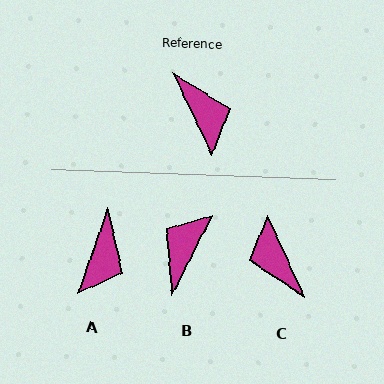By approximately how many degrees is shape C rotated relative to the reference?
Approximately 179 degrees counter-clockwise.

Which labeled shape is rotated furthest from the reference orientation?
C, about 179 degrees away.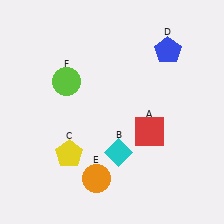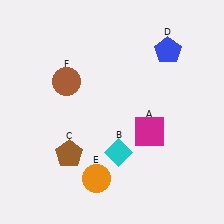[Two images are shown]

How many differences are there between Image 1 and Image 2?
There are 3 differences between the two images.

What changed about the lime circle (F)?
In Image 1, F is lime. In Image 2, it changed to brown.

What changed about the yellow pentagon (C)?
In Image 1, C is yellow. In Image 2, it changed to brown.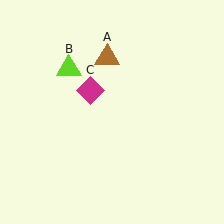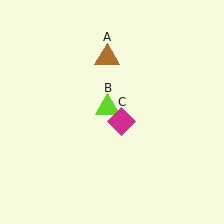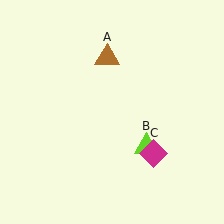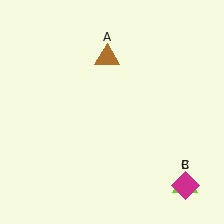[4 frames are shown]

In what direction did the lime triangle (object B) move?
The lime triangle (object B) moved down and to the right.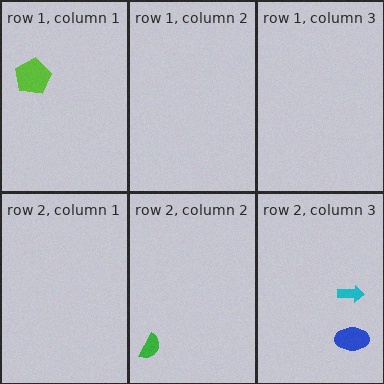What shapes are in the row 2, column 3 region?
The cyan arrow, the blue ellipse.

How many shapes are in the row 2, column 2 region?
1.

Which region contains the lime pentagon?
The row 1, column 1 region.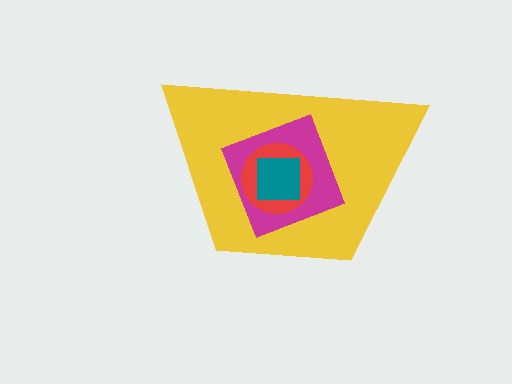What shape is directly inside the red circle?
The teal square.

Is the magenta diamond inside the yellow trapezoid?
Yes.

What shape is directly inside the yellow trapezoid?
The magenta diamond.